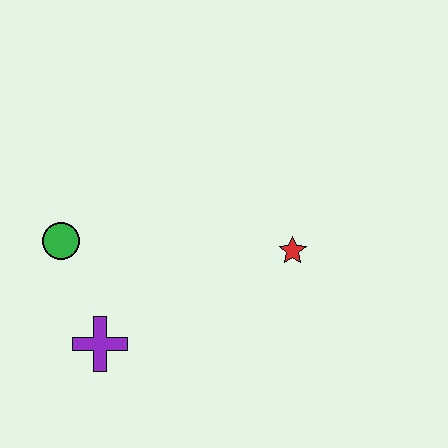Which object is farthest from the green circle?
The red star is farthest from the green circle.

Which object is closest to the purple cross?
The green circle is closest to the purple cross.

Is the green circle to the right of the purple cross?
No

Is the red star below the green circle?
Yes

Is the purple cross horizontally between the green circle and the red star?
Yes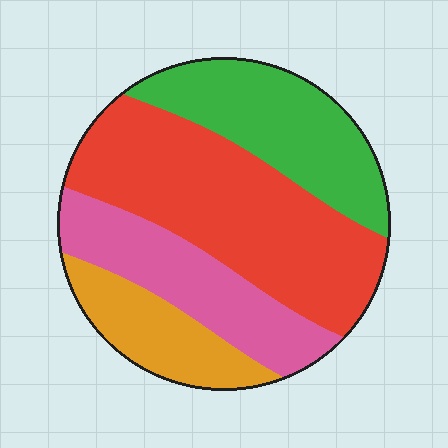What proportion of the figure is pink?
Pink covers 21% of the figure.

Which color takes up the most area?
Red, at roughly 40%.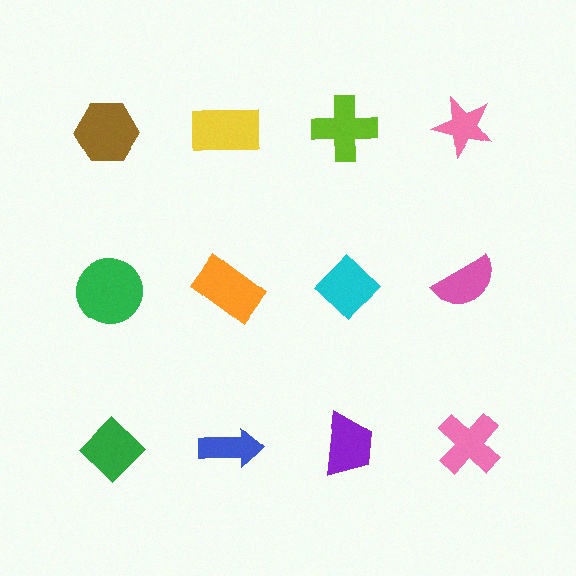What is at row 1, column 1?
A brown hexagon.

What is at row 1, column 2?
A yellow rectangle.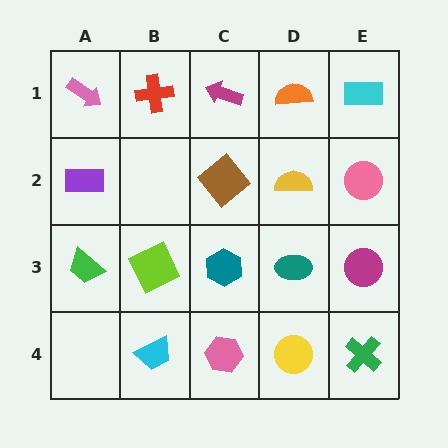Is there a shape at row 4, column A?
No, that cell is empty.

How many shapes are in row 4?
4 shapes.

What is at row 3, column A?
A green trapezoid.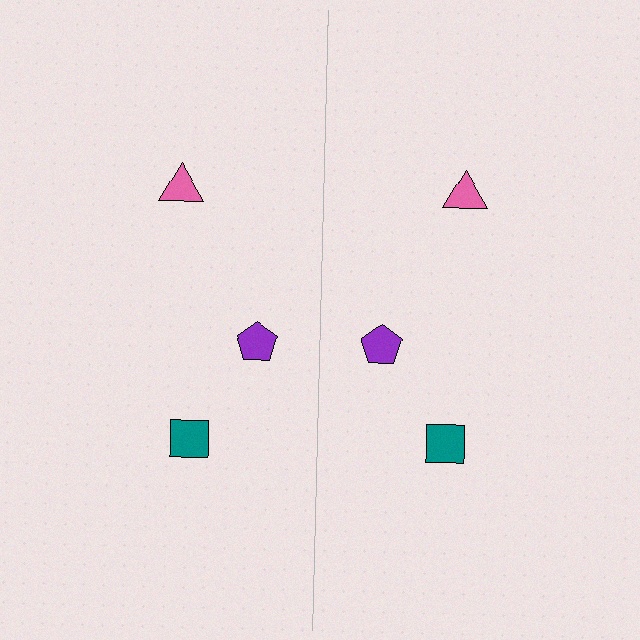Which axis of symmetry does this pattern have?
The pattern has a vertical axis of symmetry running through the center of the image.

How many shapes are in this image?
There are 6 shapes in this image.